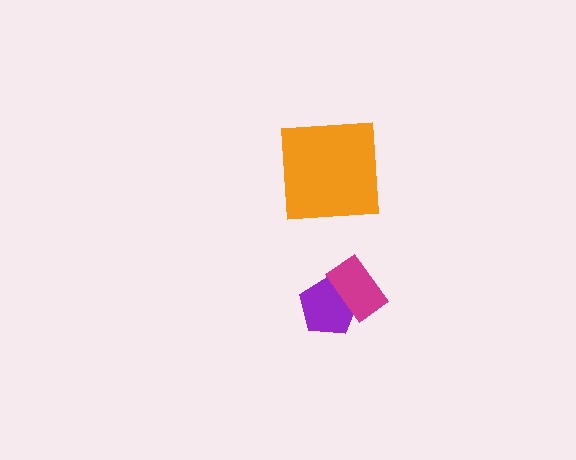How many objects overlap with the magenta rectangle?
1 object overlaps with the magenta rectangle.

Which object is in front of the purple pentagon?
The magenta rectangle is in front of the purple pentagon.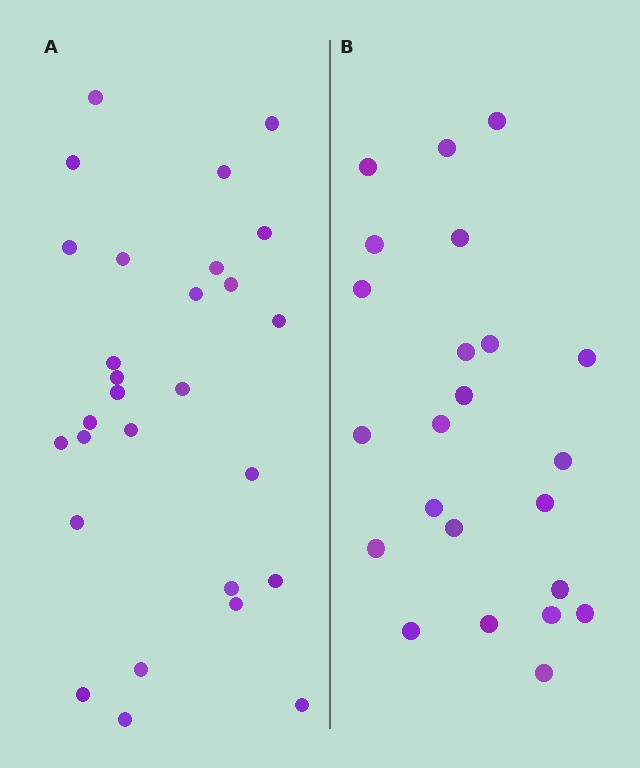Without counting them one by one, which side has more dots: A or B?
Region A (the left region) has more dots.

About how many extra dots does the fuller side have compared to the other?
Region A has about 5 more dots than region B.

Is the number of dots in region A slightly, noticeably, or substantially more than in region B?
Region A has only slightly more — the two regions are fairly close. The ratio is roughly 1.2 to 1.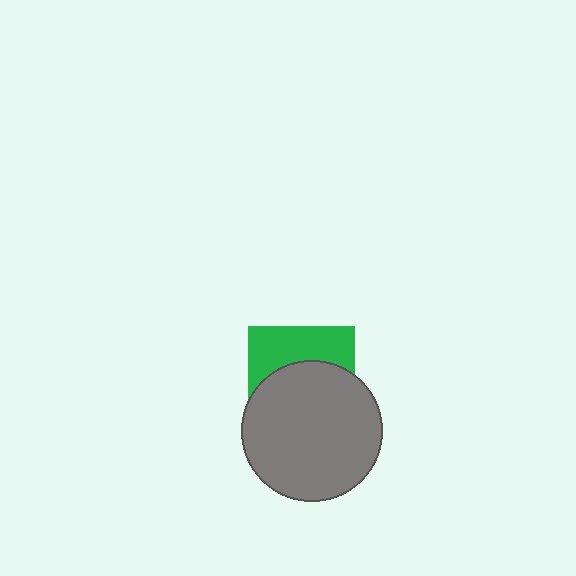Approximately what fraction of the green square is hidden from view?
Roughly 60% of the green square is hidden behind the gray circle.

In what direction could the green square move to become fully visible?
The green square could move up. That would shift it out from behind the gray circle entirely.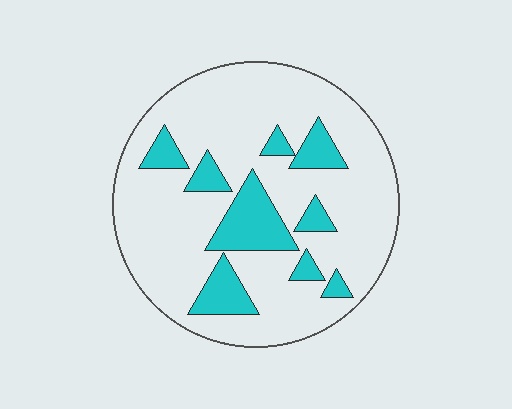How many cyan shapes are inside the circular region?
9.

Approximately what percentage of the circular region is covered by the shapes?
Approximately 20%.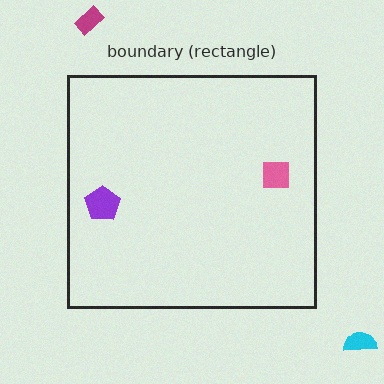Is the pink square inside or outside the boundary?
Inside.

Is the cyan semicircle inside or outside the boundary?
Outside.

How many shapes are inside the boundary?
2 inside, 2 outside.